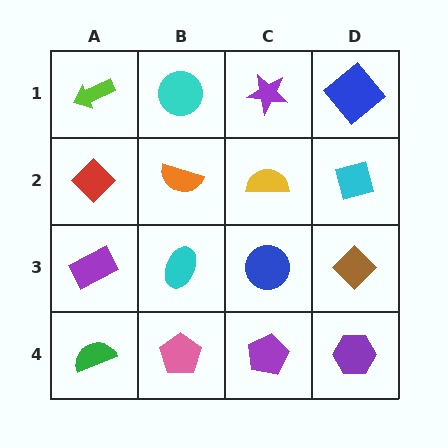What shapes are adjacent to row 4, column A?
A purple rectangle (row 3, column A), a pink pentagon (row 4, column B).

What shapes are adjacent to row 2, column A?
A lime arrow (row 1, column A), a purple rectangle (row 3, column A), an orange semicircle (row 2, column B).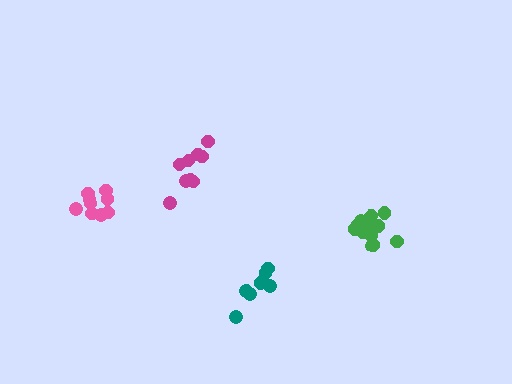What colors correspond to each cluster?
The clusters are colored: teal, green, magenta, pink.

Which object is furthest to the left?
The pink cluster is leftmost.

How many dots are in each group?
Group 1: 8 dots, Group 2: 13 dots, Group 3: 9 dots, Group 4: 9 dots (39 total).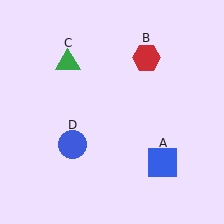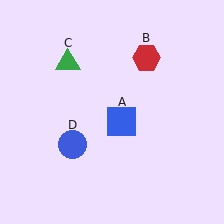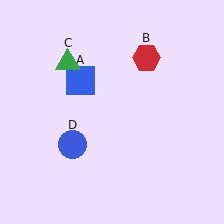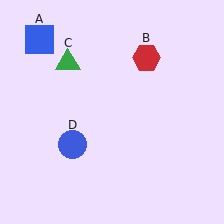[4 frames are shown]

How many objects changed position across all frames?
1 object changed position: blue square (object A).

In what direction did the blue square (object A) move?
The blue square (object A) moved up and to the left.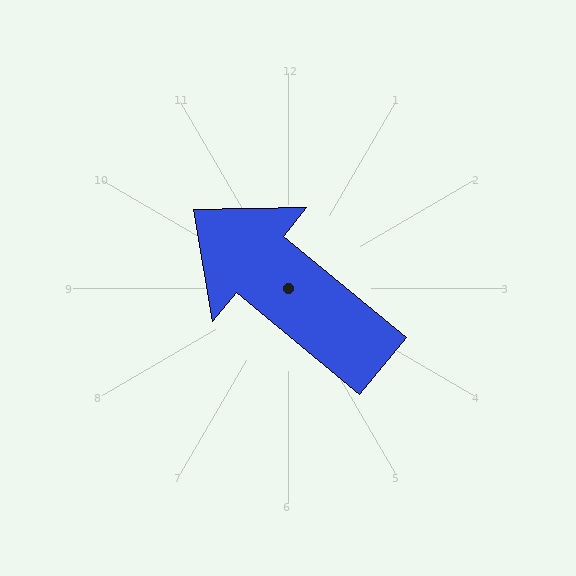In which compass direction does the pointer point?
Northwest.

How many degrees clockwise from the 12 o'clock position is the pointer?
Approximately 310 degrees.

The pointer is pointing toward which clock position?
Roughly 10 o'clock.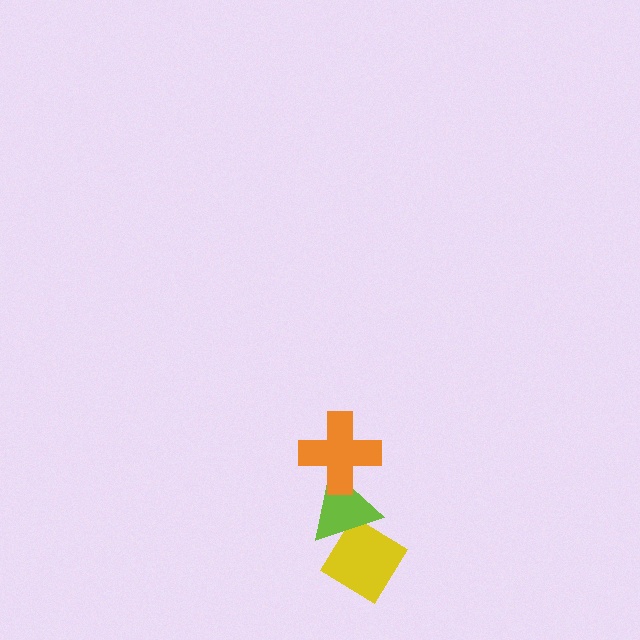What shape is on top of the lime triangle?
The orange cross is on top of the lime triangle.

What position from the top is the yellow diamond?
The yellow diamond is 3rd from the top.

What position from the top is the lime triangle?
The lime triangle is 2nd from the top.